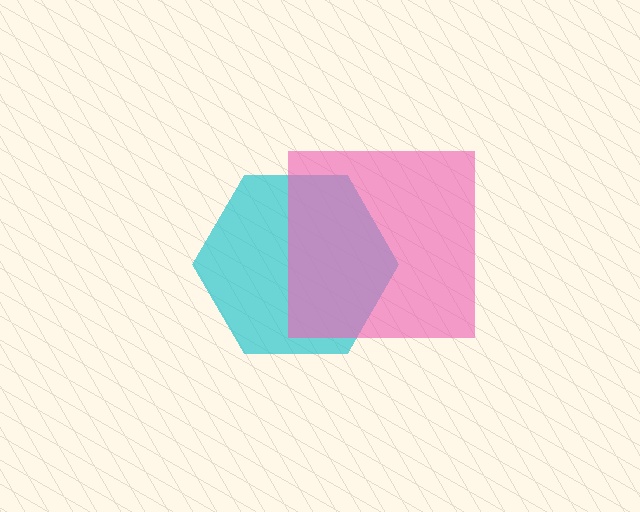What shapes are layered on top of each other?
The layered shapes are: a cyan hexagon, a pink square.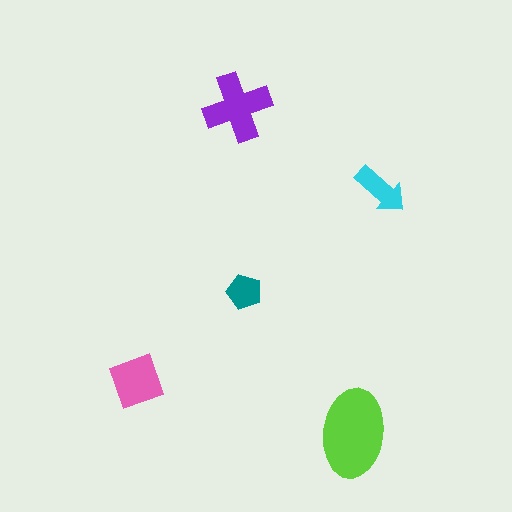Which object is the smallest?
The teal pentagon.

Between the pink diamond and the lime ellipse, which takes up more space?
The lime ellipse.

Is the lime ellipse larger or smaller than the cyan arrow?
Larger.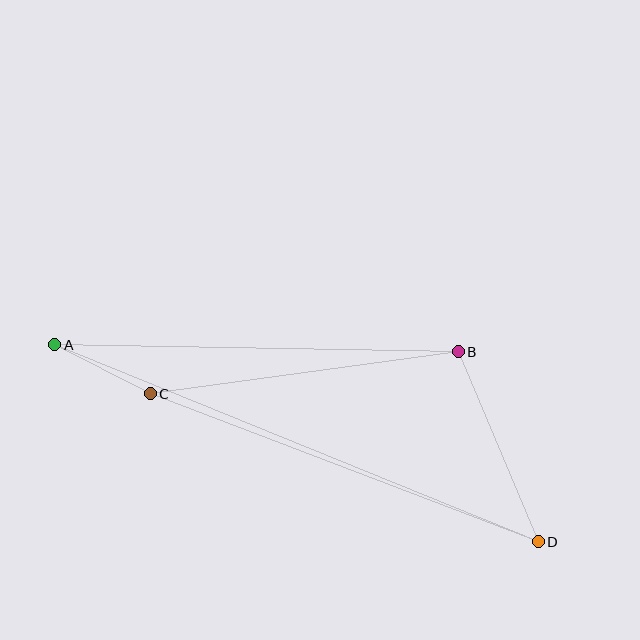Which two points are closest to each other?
Points A and C are closest to each other.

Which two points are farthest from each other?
Points A and D are farthest from each other.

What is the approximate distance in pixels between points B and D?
The distance between B and D is approximately 206 pixels.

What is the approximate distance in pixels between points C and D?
The distance between C and D is approximately 415 pixels.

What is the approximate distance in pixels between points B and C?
The distance between B and C is approximately 311 pixels.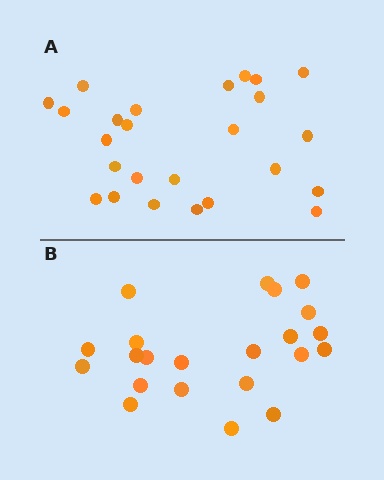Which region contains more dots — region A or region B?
Region A (the top region) has more dots.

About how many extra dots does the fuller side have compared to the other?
Region A has just a few more — roughly 2 or 3 more dots than region B.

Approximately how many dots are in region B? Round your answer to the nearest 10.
About 20 dots. (The exact count is 22, which rounds to 20.)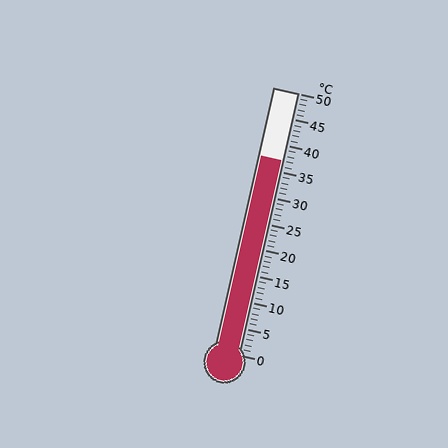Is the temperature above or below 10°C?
The temperature is above 10°C.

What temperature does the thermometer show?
The thermometer shows approximately 37°C.